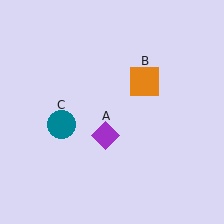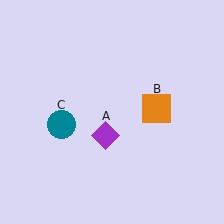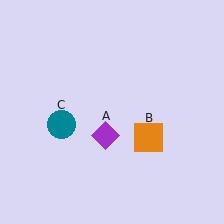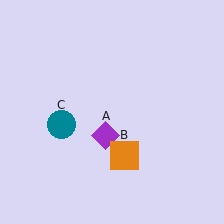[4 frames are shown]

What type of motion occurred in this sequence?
The orange square (object B) rotated clockwise around the center of the scene.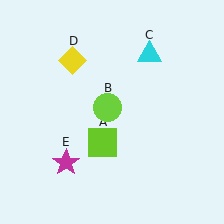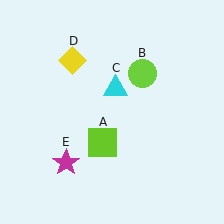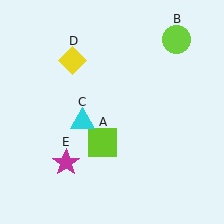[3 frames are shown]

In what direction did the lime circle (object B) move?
The lime circle (object B) moved up and to the right.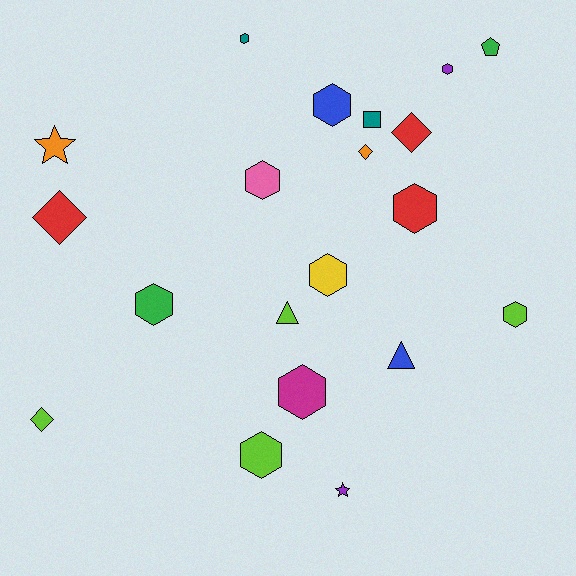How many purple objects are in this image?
There are 2 purple objects.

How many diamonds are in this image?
There are 4 diamonds.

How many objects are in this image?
There are 20 objects.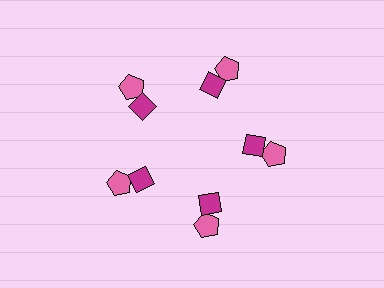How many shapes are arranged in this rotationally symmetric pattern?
There are 10 shapes, arranged in 5 groups of 2.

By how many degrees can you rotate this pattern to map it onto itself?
The pattern maps onto itself every 72 degrees of rotation.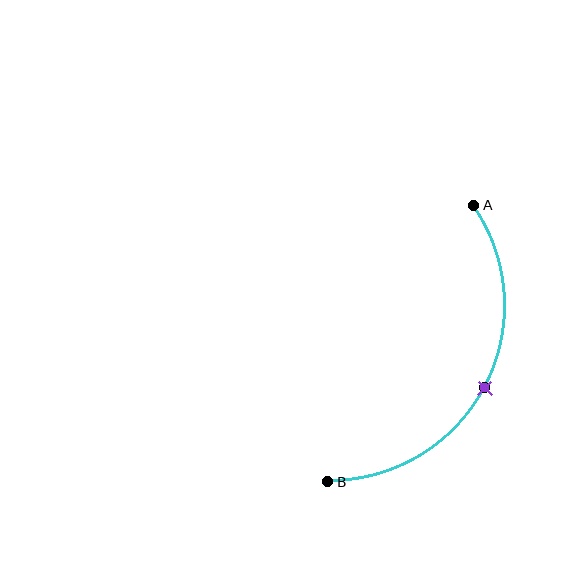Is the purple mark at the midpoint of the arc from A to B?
Yes. The purple mark lies on the arc at equal arc-length from both A and B — it is the arc midpoint.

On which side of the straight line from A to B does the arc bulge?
The arc bulges to the right of the straight line connecting A and B.